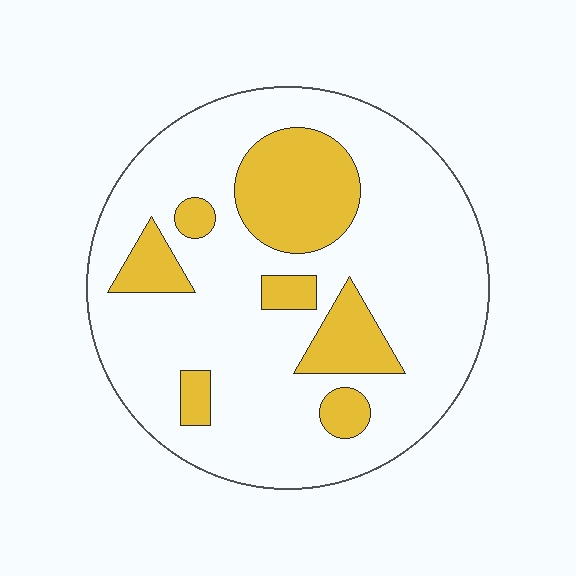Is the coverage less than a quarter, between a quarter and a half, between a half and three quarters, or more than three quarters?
Less than a quarter.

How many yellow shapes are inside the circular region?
7.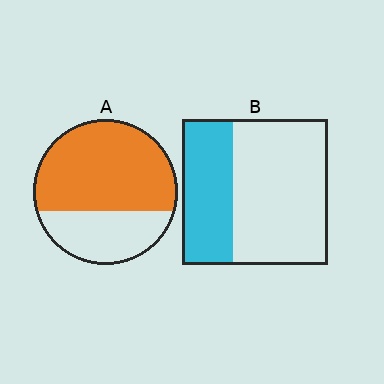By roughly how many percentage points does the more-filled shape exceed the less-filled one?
By roughly 30 percentage points (A over B).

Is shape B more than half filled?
No.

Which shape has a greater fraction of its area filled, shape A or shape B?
Shape A.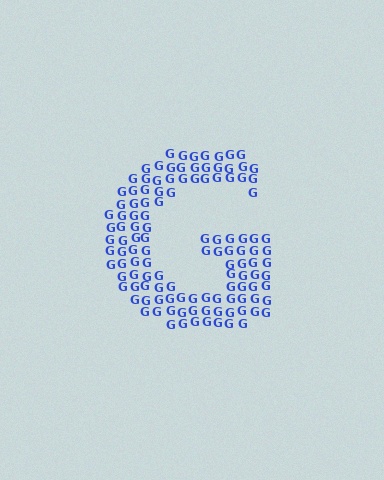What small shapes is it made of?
It is made of small letter G's.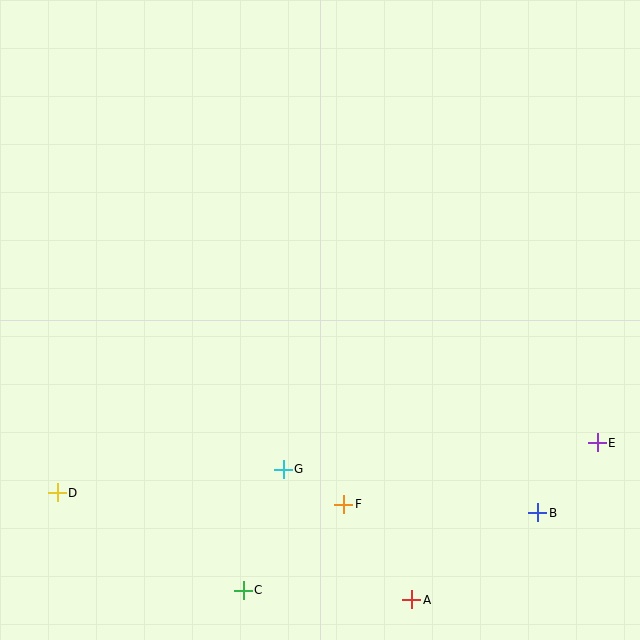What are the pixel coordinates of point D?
Point D is at (57, 493).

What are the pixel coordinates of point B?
Point B is at (538, 513).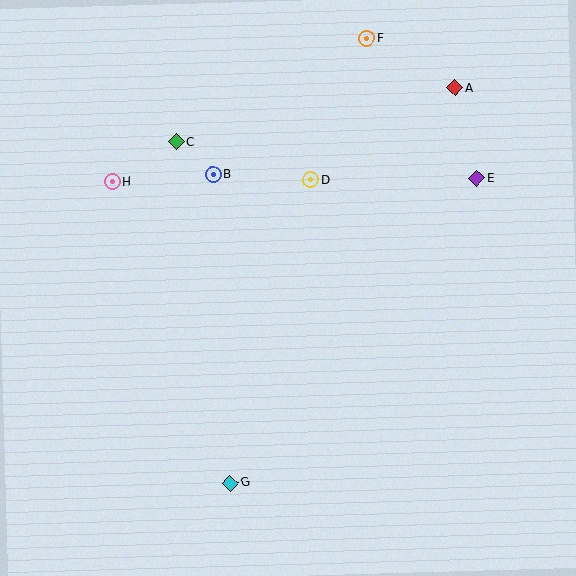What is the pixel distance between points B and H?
The distance between B and H is 101 pixels.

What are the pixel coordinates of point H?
Point H is at (112, 182).